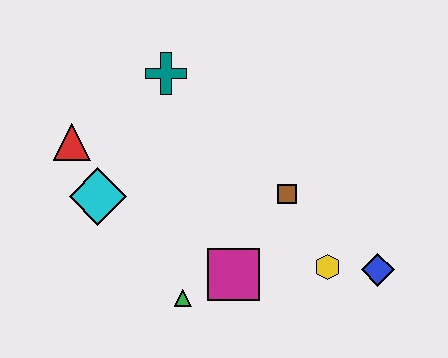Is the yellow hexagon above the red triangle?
No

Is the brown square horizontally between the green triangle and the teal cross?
No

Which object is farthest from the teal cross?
The blue diamond is farthest from the teal cross.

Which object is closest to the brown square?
The yellow hexagon is closest to the brown square.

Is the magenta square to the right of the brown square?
No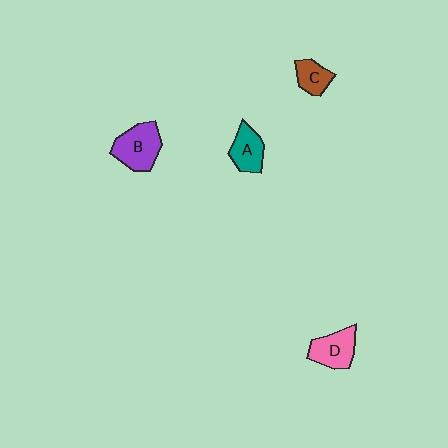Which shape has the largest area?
Shape B (purple).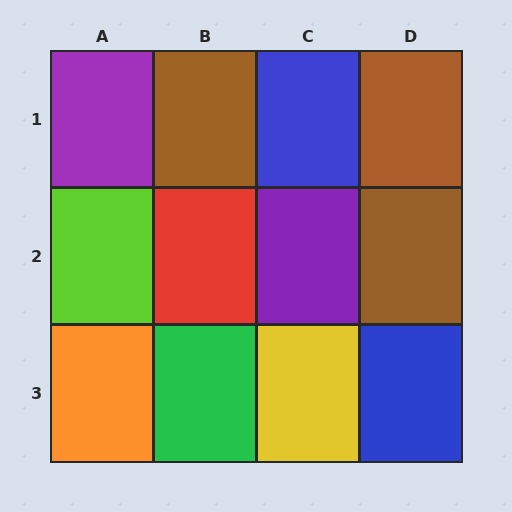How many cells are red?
1 cell is red.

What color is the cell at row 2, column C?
Purple.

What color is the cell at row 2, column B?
Red.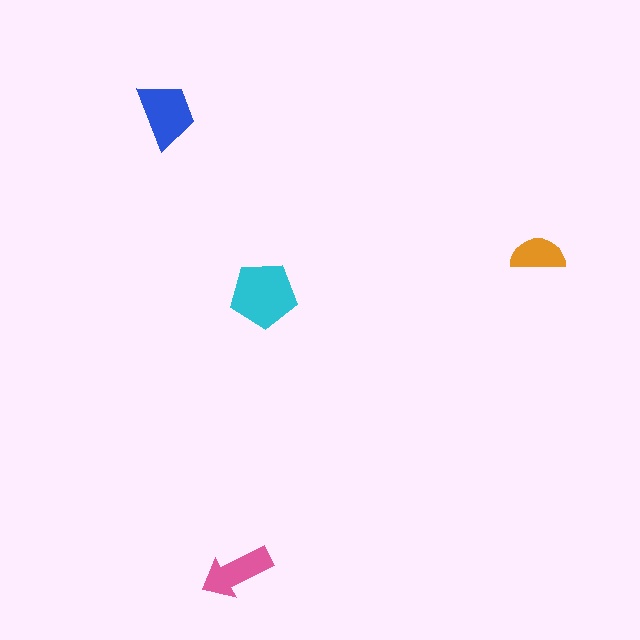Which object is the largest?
The cyan pentagon.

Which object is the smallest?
The orange semicircle.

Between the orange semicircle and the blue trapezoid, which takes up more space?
The blue trapezoid.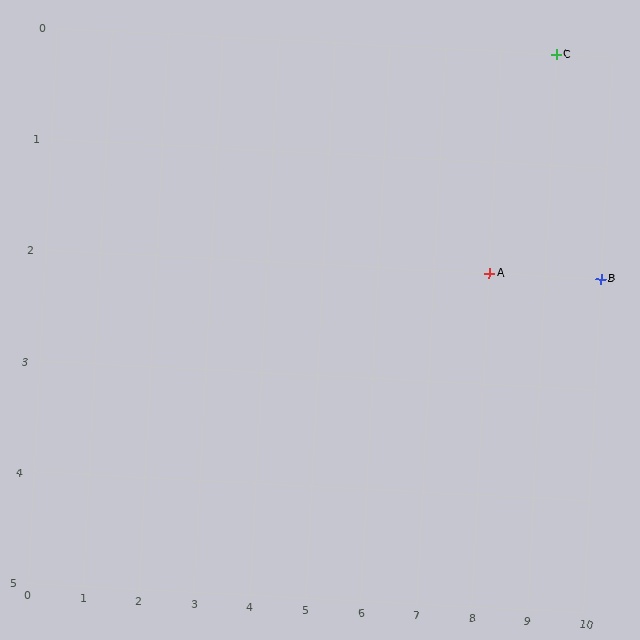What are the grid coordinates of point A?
Point A is at grid coordinates (8, 2).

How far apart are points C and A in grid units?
Points C and A are 1 column and 2 rows apart (about 2.2 grid units diagonally).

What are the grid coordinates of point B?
Point B is at grid coordinates (10, 2).